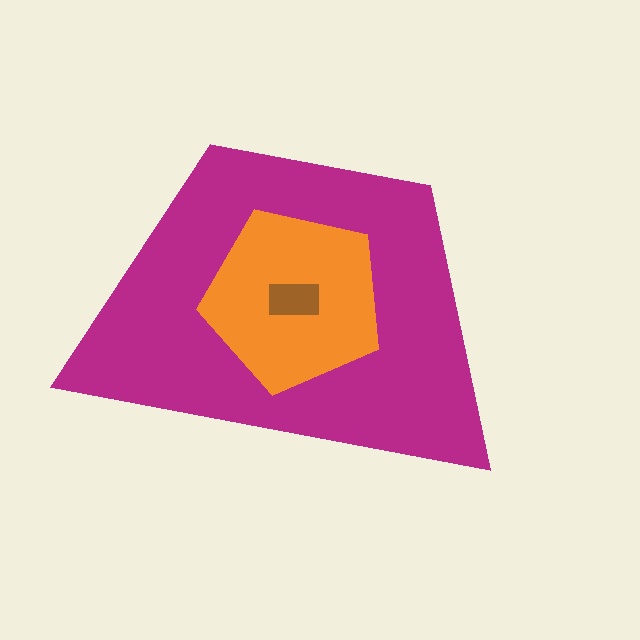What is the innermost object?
The brown rectangle.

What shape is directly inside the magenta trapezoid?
The orange pentagon.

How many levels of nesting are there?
3.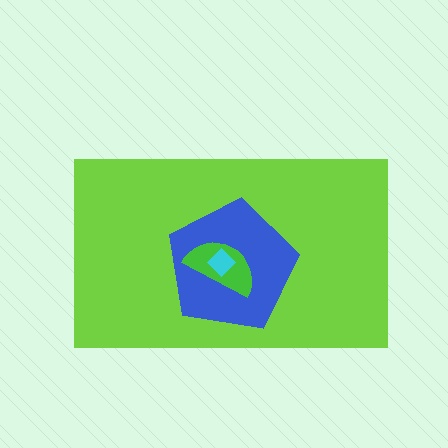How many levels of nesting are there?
4.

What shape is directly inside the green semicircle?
The cyan diamond.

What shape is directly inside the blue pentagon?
The green semicircle.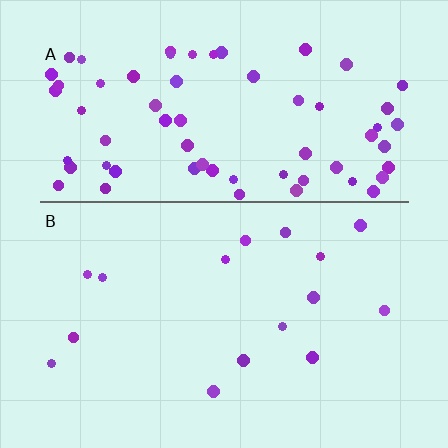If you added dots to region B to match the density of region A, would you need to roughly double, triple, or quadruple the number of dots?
Approximately quadruple.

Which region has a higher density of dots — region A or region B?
A (the top).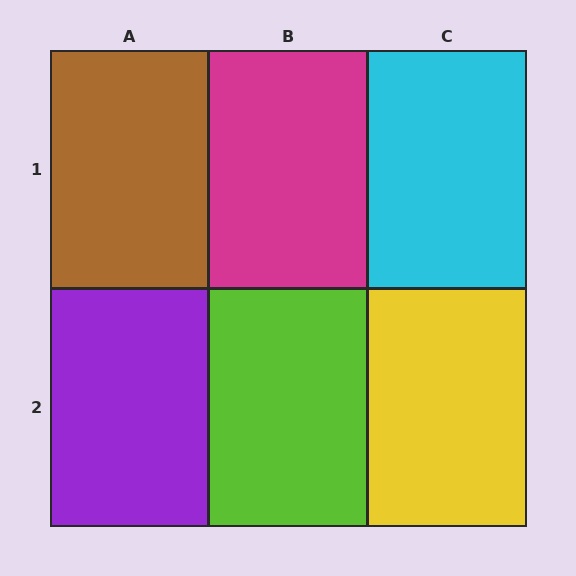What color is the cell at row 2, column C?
Yellow.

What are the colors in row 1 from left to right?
Brown, magenta, cyan.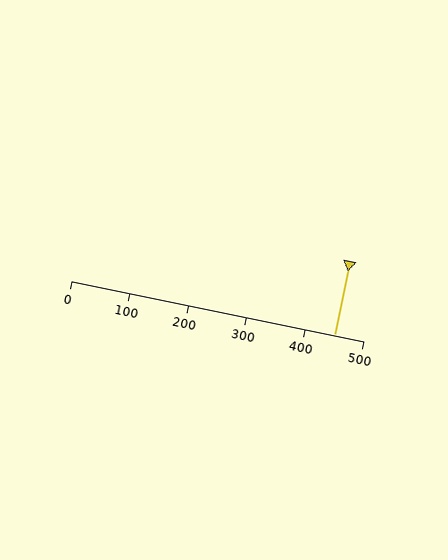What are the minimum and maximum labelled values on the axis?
The axis runs from 0 to 500.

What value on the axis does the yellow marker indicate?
The marker indicates approximately 450.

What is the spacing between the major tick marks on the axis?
The major ticks are spaced 100 apart.